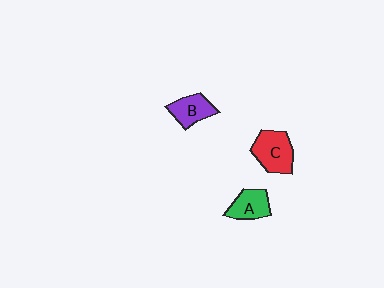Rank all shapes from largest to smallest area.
From largest to smallest: C (red), A (green), B (purple).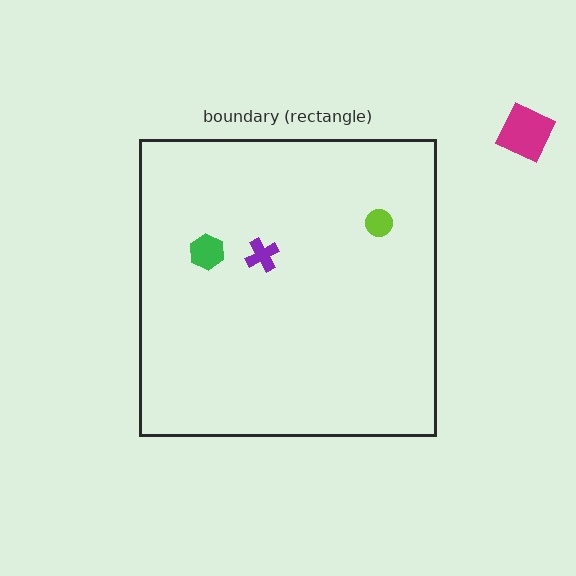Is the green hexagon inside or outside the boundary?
Inside.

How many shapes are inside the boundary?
3 inside, 1 outside.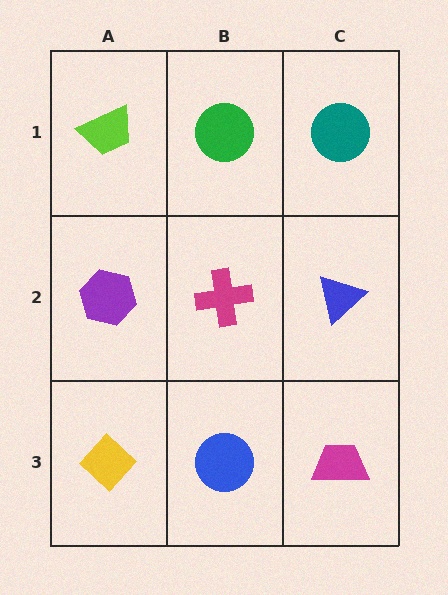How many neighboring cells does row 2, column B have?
4.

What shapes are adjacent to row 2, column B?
A green circle (row 1, column B), a blue circle (row 3, column B), a purple hexagon (row 2, column A), a blue triangle (row 2, column C).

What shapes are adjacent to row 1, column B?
A magenta cross (row 2, column B), a lime trapezoid (row 1, column A), a teal circle (row 1, column C).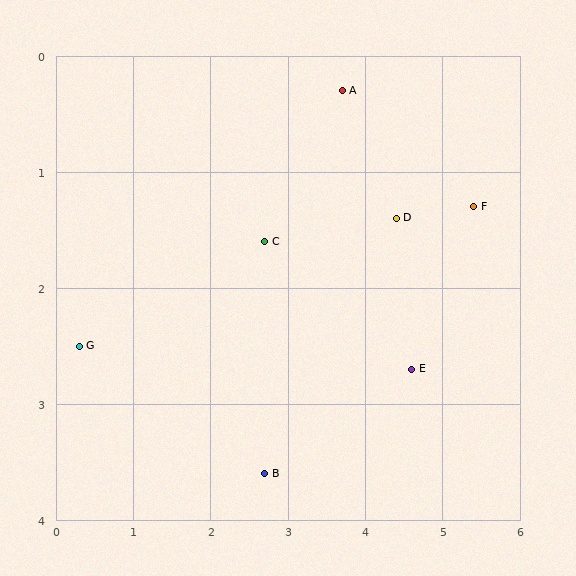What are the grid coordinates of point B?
Point B is at approximately (2.7, 3.6).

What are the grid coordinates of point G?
Point G is at approximately (0.3, 2.5).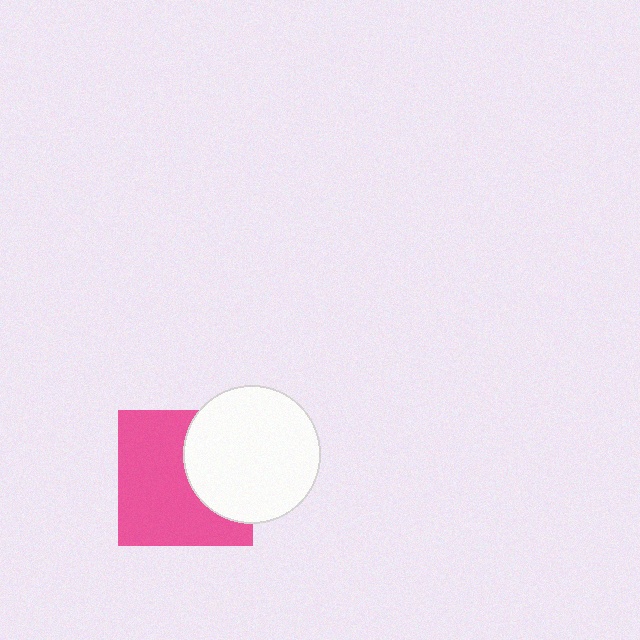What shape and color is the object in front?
The object in front is a white circle.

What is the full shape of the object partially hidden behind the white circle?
The partially hidden object is a pink square.